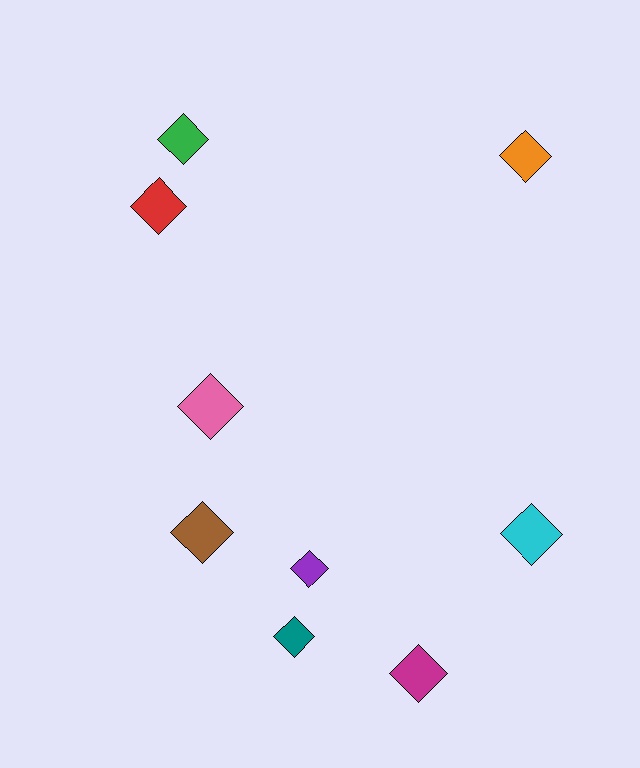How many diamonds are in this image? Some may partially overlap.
There are 9 diamonds.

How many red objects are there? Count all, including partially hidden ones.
There is 1 red object.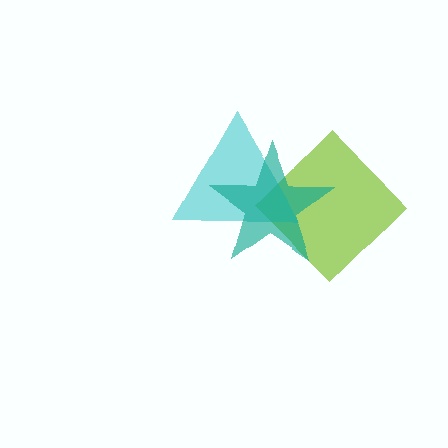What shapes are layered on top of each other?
The layered shapes are: a lime diamond, a cyan triangle, a teal star.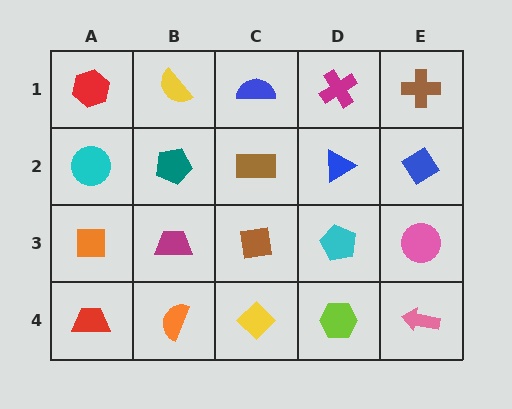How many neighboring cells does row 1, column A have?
2.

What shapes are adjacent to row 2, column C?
A blue semicircle (row 1, column C), a brown square (row 3, column C), a teal pentagon (row 2, column B), a blue triangle (row 2, column D).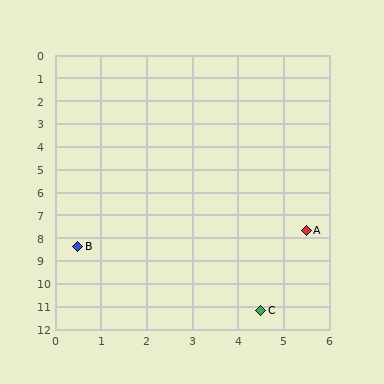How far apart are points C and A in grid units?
Points C and A are about 3.6 grid units apart.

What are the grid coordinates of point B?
Point B is at approximately (0.5, 8.4).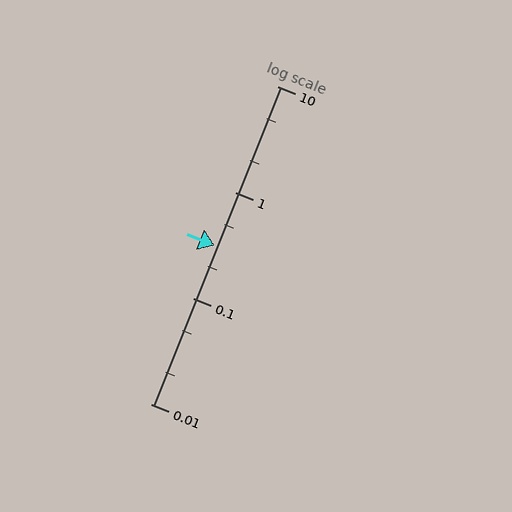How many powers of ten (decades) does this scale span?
The scale spans 3 decades, from 0.01 to 10.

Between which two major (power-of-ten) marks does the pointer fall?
The pointer is between 0.1 and 1.